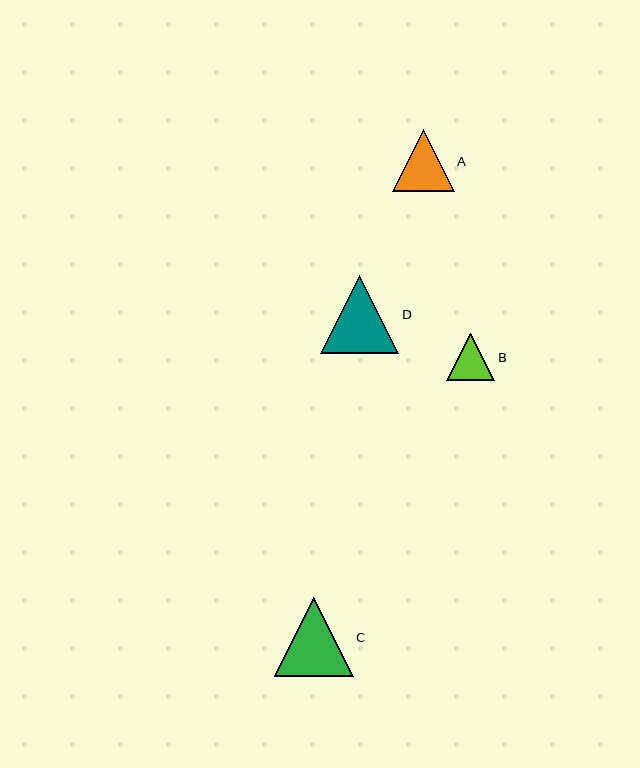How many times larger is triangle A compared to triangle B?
Triangle A is approximately 1.3 times the size of triangle B.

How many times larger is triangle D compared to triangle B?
Triangle D is approximately 1.6 times the size of triangle B.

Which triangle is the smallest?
Triangle B is the smallest with a size of approximately 48 pixels.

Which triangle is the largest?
Triangle C is the largest with a size of approximately 79 pixels.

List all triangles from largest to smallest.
From largest to smallest: C, D, A, B.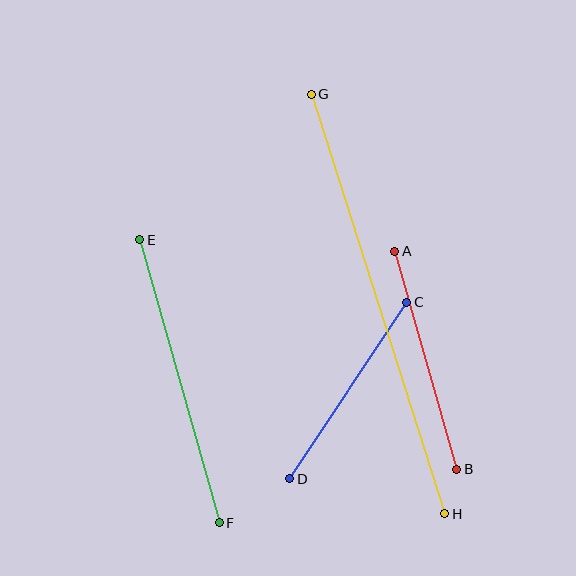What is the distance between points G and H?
The distance is approximately 440 pixels.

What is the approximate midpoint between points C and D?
The midpoint is at approximately (348, 390) pixels.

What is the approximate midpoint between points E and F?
The midpoint is at approximately (179, 381) pixels.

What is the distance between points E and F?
The distance is approximately 294 pixels.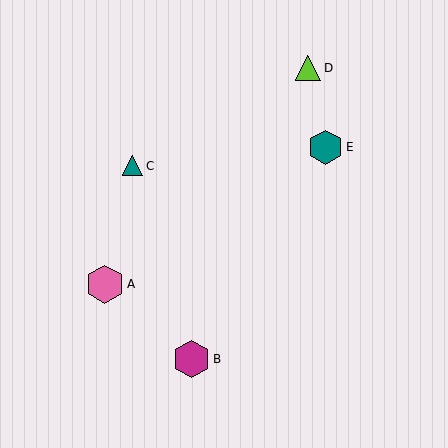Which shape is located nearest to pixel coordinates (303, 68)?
The lime triangle (labeled D) at (308, 68) is nearest to that location.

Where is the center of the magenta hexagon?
The center of the magenta hexagon is at (191, 359).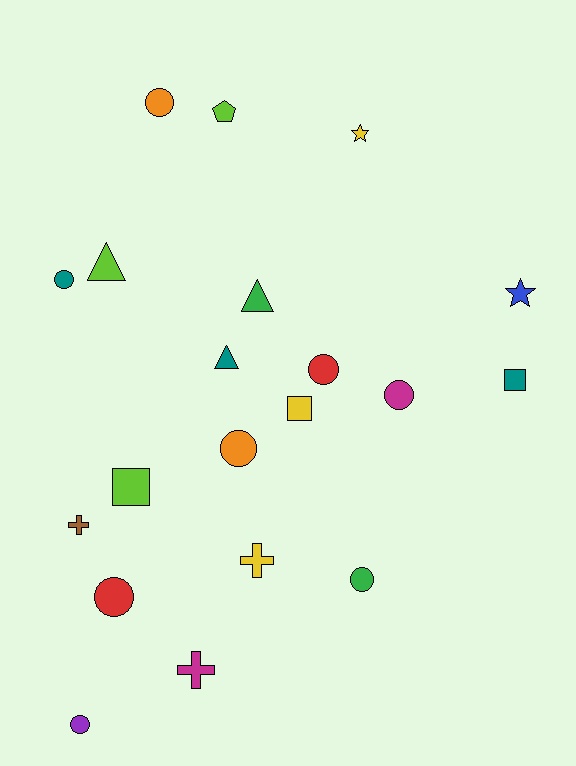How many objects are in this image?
There are 20 objects.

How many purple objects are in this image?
There is 1 purple object.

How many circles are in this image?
There are 8 circles.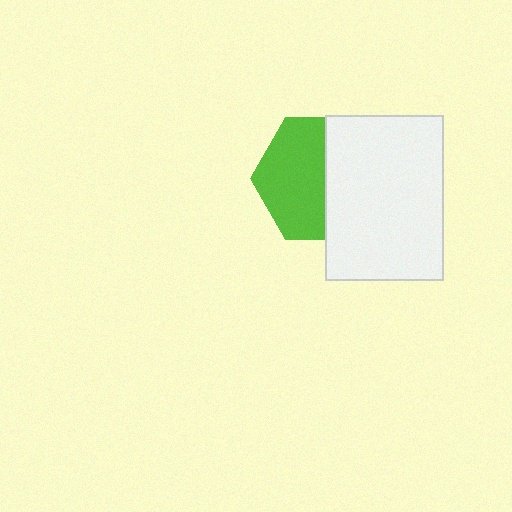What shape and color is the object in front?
The object in front is a white rectangle.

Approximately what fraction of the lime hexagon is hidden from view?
Roughly 45% of the lime hexagon is hidden behind the white rectangle.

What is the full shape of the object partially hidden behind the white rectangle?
The partially hidden object is a lime hexagon.